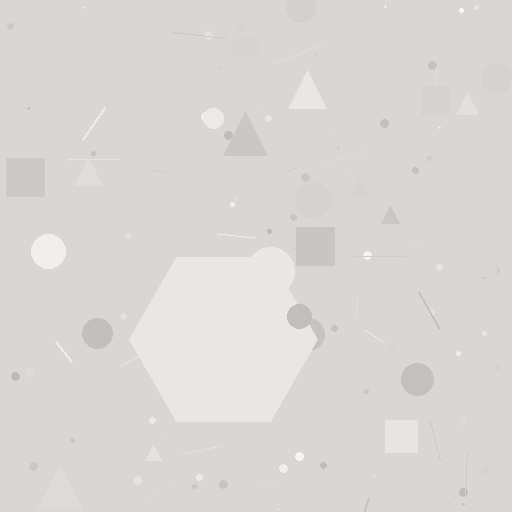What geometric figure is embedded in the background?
A hexagon is embedded in the background.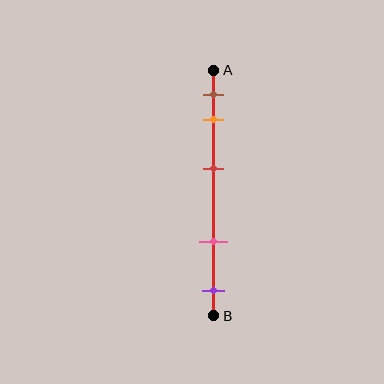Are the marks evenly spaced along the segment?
No, the marks are not evenly spaced.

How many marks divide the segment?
There are 5 marks dividing the segment.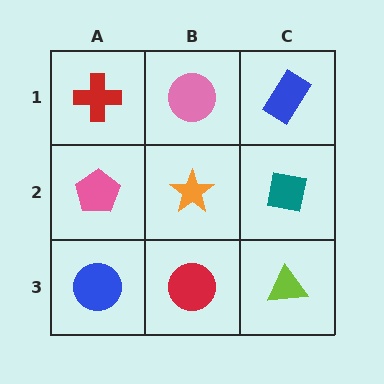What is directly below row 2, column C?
A lime triangle.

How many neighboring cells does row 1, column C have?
2.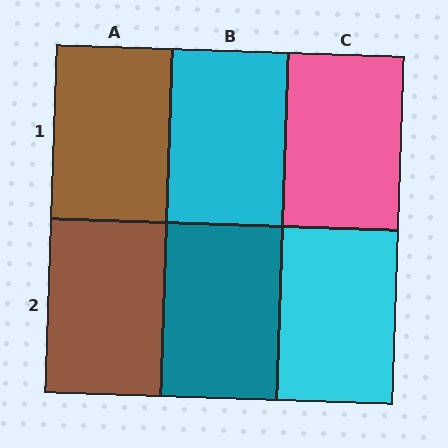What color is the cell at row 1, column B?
Cyan.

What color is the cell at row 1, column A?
Brown.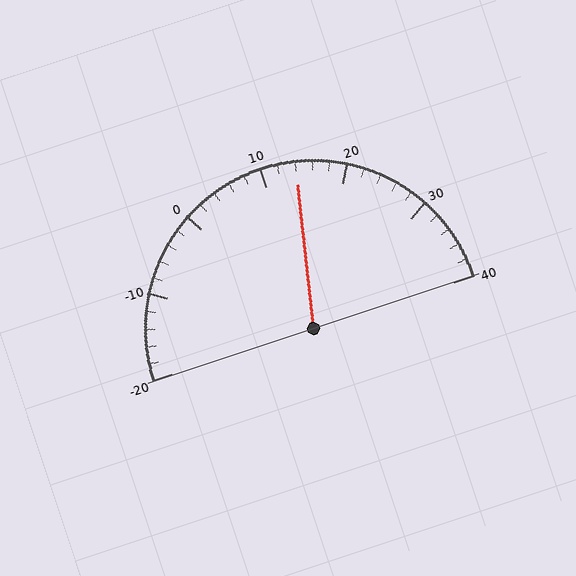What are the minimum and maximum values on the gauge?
The gauge ranges from -20 to 40.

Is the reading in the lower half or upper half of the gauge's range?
The reading is in the upper half of the range (-20 to 40).